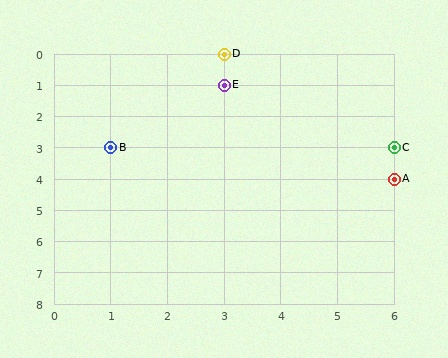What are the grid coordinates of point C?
Point C is at grid coordinates (6, 3).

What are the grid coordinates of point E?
Point E is at grid coordinates (3, 1).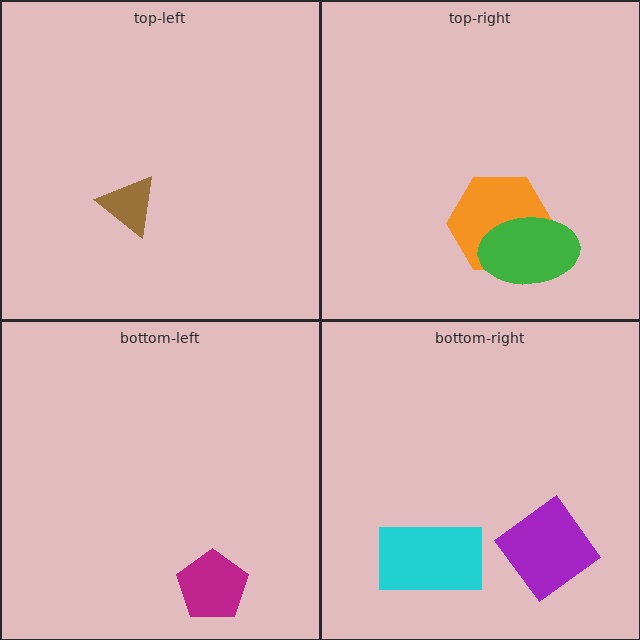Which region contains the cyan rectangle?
The bottom-right region.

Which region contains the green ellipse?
The top-right region.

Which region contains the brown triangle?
The top-left region.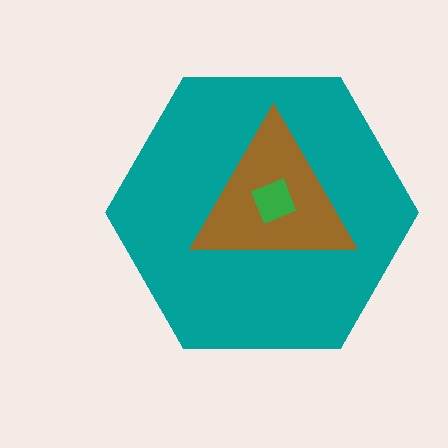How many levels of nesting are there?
3.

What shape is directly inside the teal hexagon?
The brown triangle.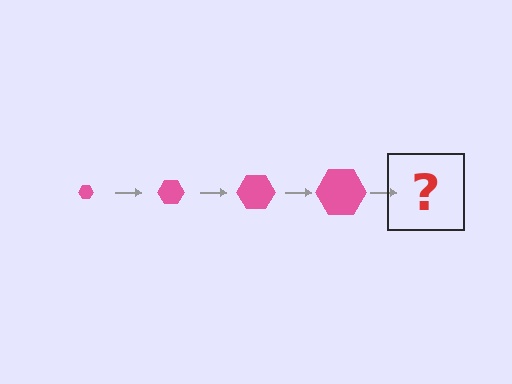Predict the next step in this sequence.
The next step is a pink hexagon, larger than the previous one.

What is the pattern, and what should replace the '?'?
The pattern is that the hexagon gets progressively larger each step. The '?' should be a pink hexagon, larger than the previous one.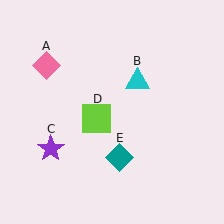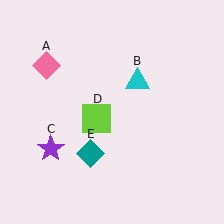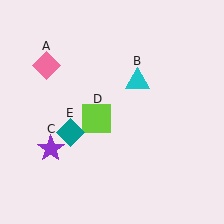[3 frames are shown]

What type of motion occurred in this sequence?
The teal diamond (object E) rotated clockwise around the center of the scene.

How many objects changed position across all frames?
1 object changed position: teal diamond (object E).